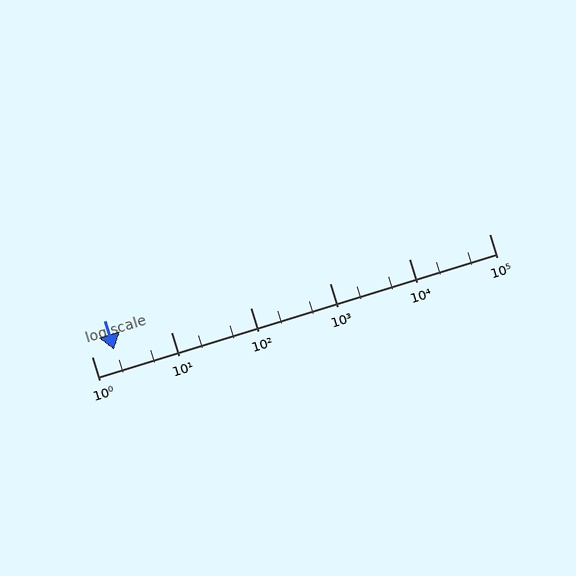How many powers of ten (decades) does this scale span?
The scale spans 5 decades, from 1 to 100000.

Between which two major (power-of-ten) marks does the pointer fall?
The pointer is between 1 and 10.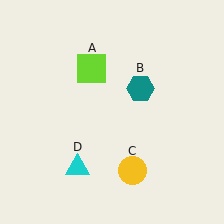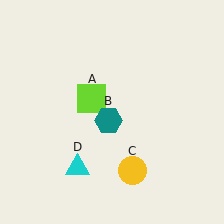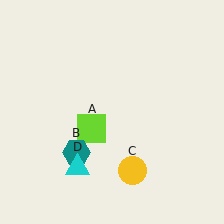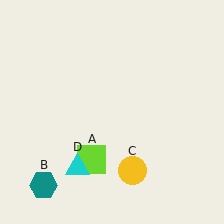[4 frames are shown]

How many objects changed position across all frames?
2 objects changed position: lime square (object A), teal hexagon (object B).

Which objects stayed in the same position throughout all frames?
Yellow circle (object C) and cyan triangle (object D) remained stationary.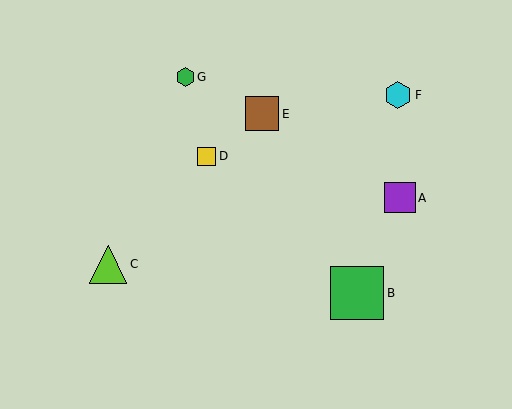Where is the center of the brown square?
The center of the brown square is at (262, 114).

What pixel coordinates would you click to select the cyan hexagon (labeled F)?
Click at (398, 95) to select the cyan hexagon F.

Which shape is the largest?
The green square (labeled B) is the largest.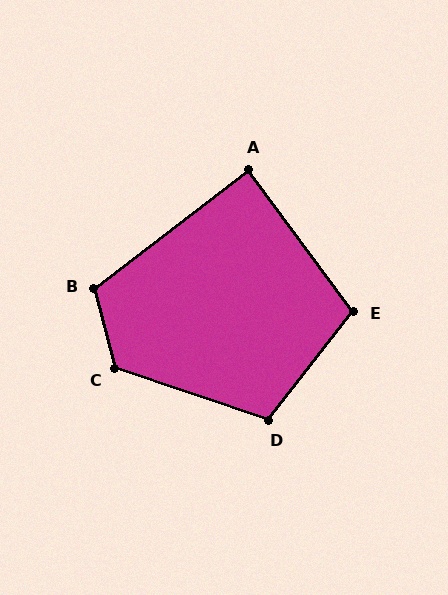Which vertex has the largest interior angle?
C, at approximately 123 degrees.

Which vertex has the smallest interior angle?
A, at approximately 89 degrees.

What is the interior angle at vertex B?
Approximately 113 degrees (obtuse).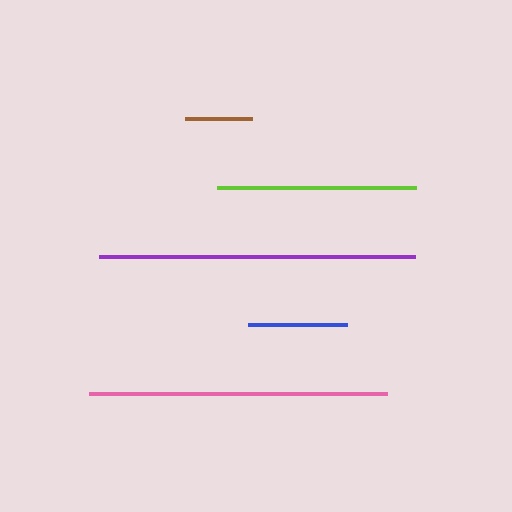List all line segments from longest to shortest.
From longest to shortest: purple, pink, lime, blue, brown.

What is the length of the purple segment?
The purple segment is approximately 316 pixels long.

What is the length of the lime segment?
The lime segment is approximately 199 pixels long.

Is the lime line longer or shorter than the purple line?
The purple line is longer than the lime line.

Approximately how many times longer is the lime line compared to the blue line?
The lime line is approximately 2.0 times the length of the blue line.